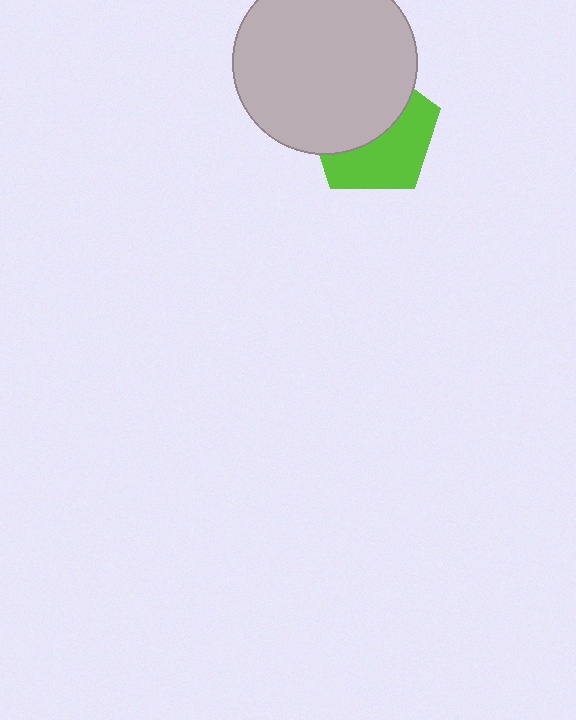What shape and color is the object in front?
The object in front is a light gray circle.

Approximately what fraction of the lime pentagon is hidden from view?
Roughly 52% of the lime pentagon is hidden behind the light gray circle.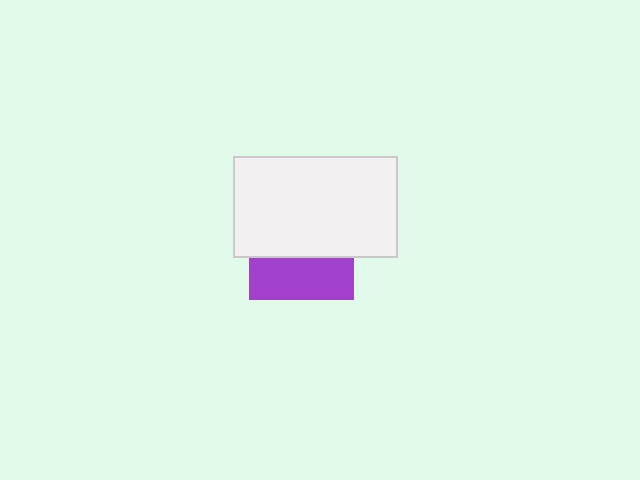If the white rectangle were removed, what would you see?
You would see the complete purple square.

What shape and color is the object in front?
The object in front is a white rectangle.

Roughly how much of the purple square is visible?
A small part of it is visible (roughly 40%).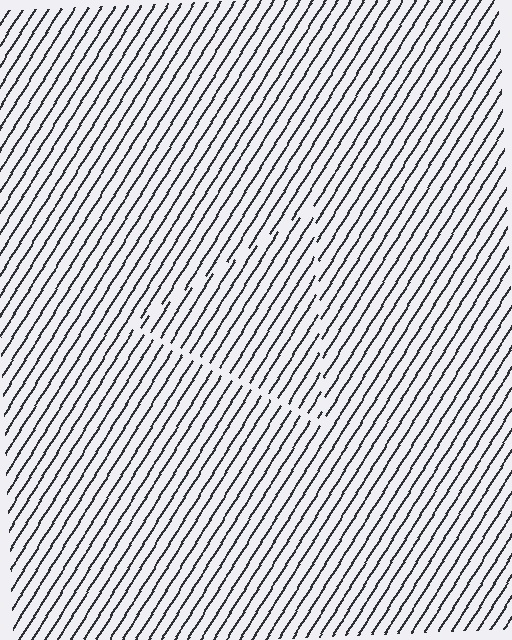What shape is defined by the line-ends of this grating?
An illusory triangle. The interior of the shape contains the same grating, shifted by half a period — the contour is defined by the phase discontinuity where line-ends from the inner and outer gratings abut.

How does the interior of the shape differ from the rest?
The interior of the shape contains the same grating, shifted by half a period — the contour is defined by the phase discontinuity where line-ends from the inner and outer gratings abut.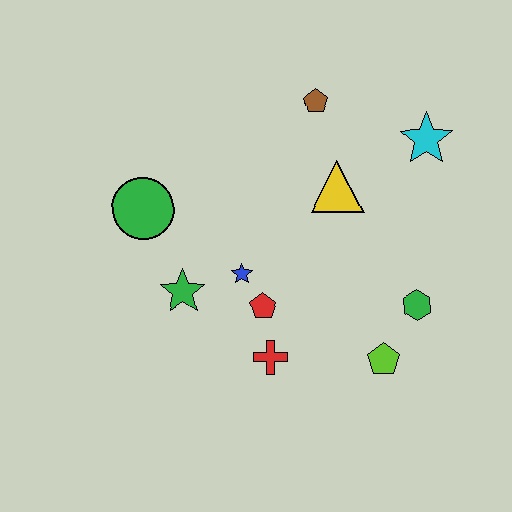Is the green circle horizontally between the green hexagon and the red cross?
No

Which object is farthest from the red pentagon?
The cyan star is farthest from the red pentagon.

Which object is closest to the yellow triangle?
The brown pentagon is closest to the yellow triangle.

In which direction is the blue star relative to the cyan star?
The blue star is to the left of the cyan star.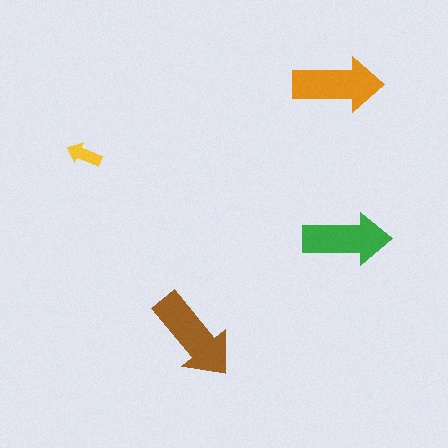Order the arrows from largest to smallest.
the brown one, the orange one, the green one, the yellow one.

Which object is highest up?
The orange arrow is topmost.